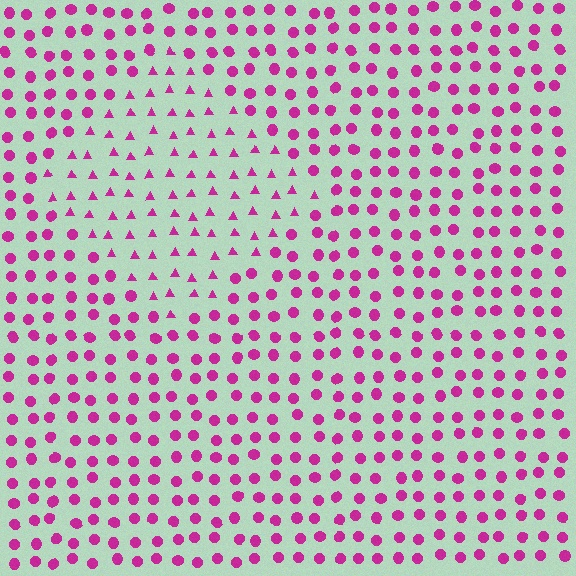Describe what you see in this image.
The image is filled with small magenta elements arranged in a uniform grid. A diamond-shaped region contains triangles, while the surrounding area contains circles. The boundary is defined purely by the change in element shape.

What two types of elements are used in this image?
The image uses triangles inside the diamond region and circles outside it.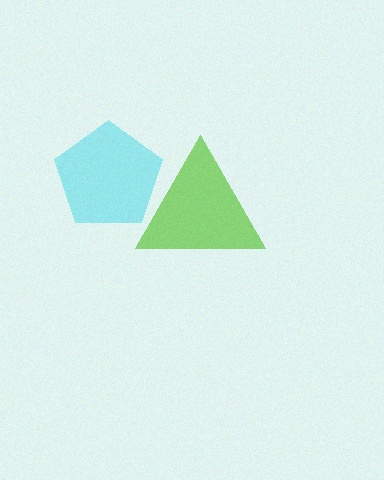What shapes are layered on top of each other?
The layered shapes are: a lime triangle, a cyan pentagon.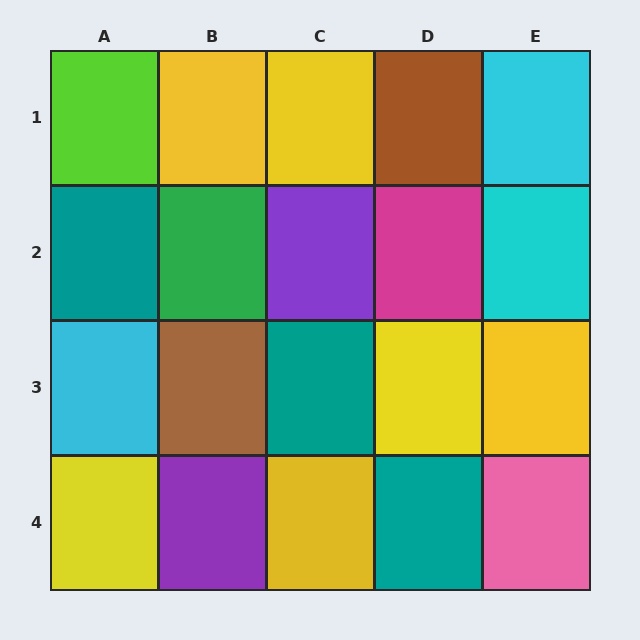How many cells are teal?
3 cells are teal.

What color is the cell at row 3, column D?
Yellow.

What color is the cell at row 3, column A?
Cyan.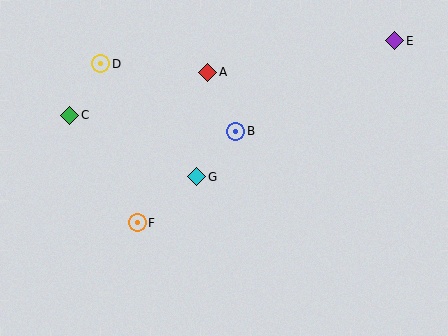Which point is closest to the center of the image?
Point G at (197, 177) is closest to the center.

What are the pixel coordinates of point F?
Point F is at (137, 223).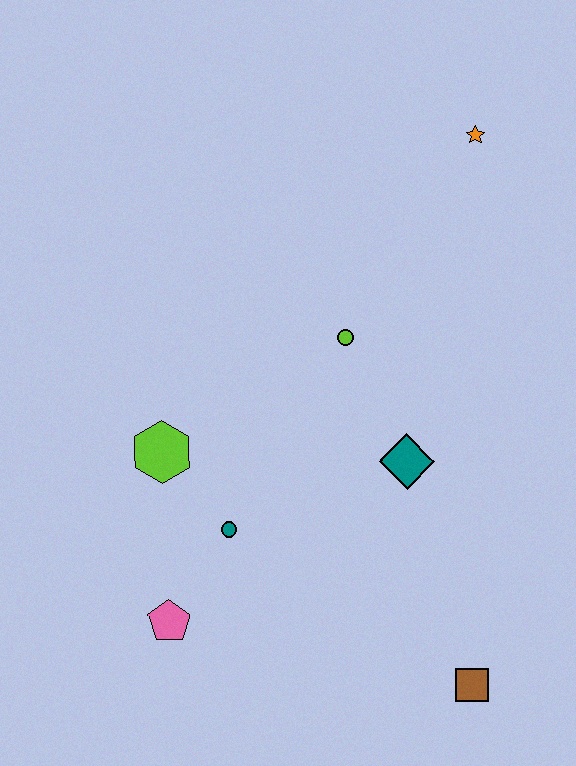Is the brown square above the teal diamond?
No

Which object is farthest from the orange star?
The pink pentagon is farthest from the orange star.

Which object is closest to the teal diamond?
The lime circle is closest to the teal diamond.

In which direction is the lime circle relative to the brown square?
The lime circle is above the brown square.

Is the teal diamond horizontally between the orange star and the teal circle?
Yes